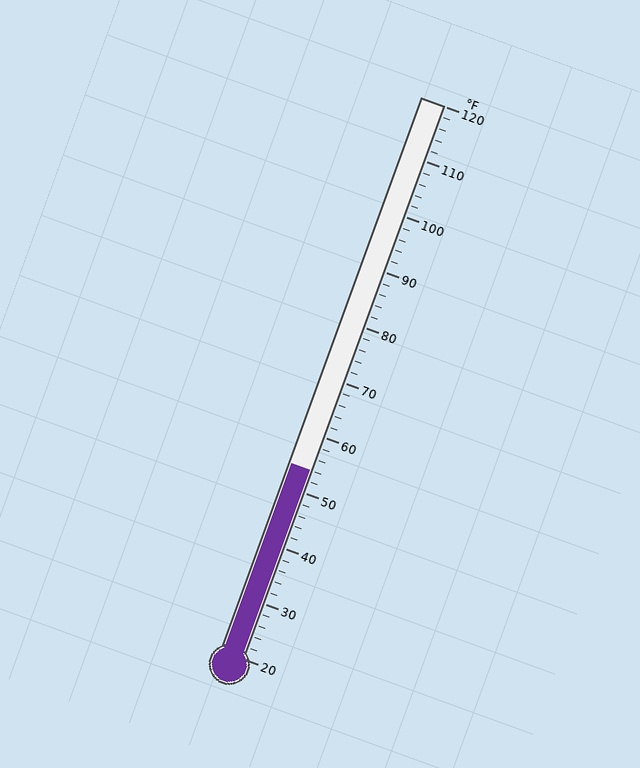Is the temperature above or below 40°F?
The temperature is above 40°F.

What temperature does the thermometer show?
The thermometer shows approximately 54°F.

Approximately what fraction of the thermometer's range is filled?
The thermometer is filled to approximately 35% of its range.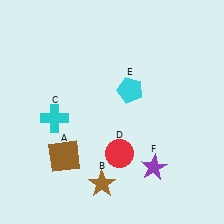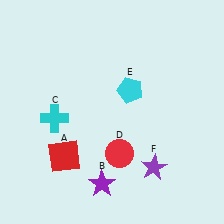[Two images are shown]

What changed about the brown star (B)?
In Image 1, B is brown. In Image 2, it changed to purple.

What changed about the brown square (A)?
In Image 1, A is brown. In Image 2, it changed to red.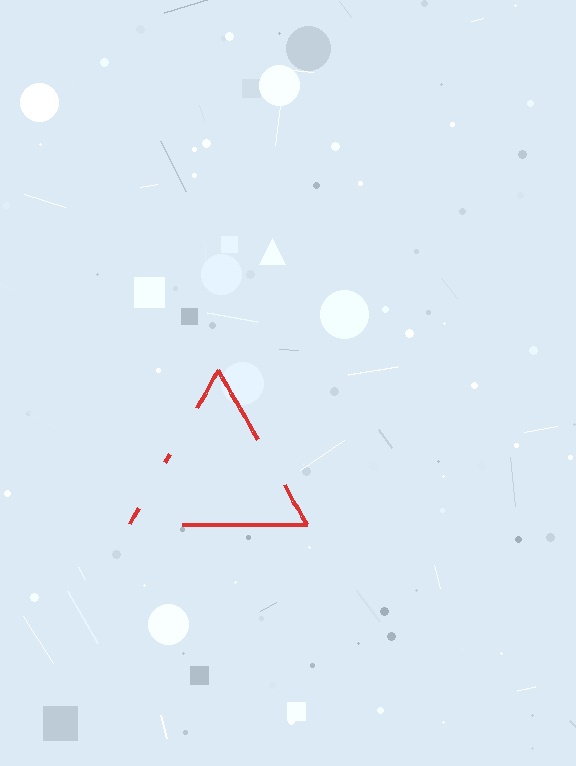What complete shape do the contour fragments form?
The contour fragments form a triangle.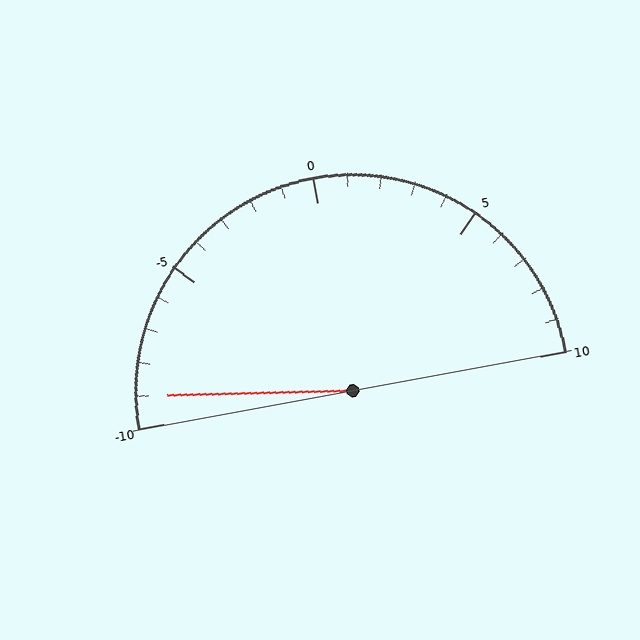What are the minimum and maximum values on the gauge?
The gauge ranges from -10 to 10.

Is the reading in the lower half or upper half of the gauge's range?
The reading is in the lower half of the range (-10 to 10).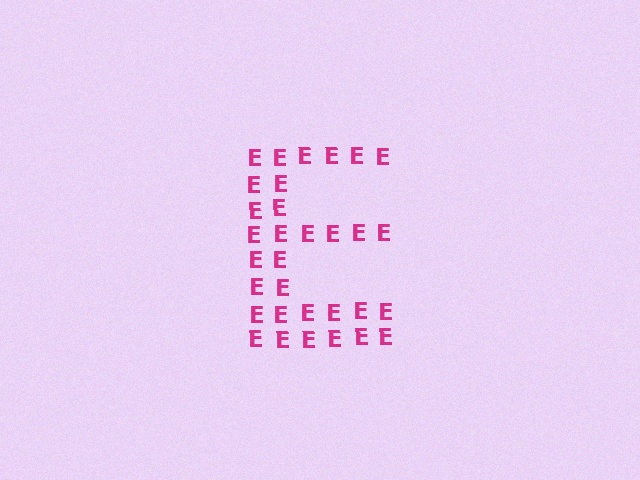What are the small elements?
The small elements are letter E's.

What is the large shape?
The large shape is the letter E.